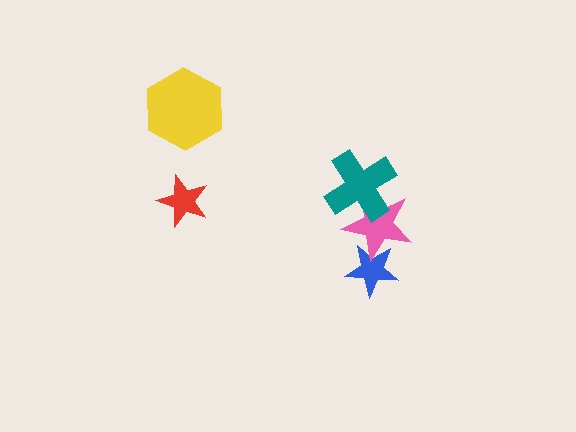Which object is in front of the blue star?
The pink star is in front of the blue star.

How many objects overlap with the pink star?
2 objects overlap with the pink star.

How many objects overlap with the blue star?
1 object overlaps with the blue star.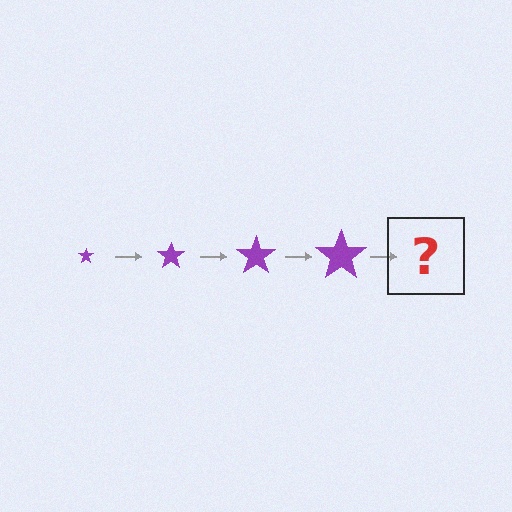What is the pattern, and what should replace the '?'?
The pattern is that the star gets progressively larger each step. The '?' should be a purple star, larger than the previous one.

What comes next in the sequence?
The next element should be a purple star, larger than the previous one.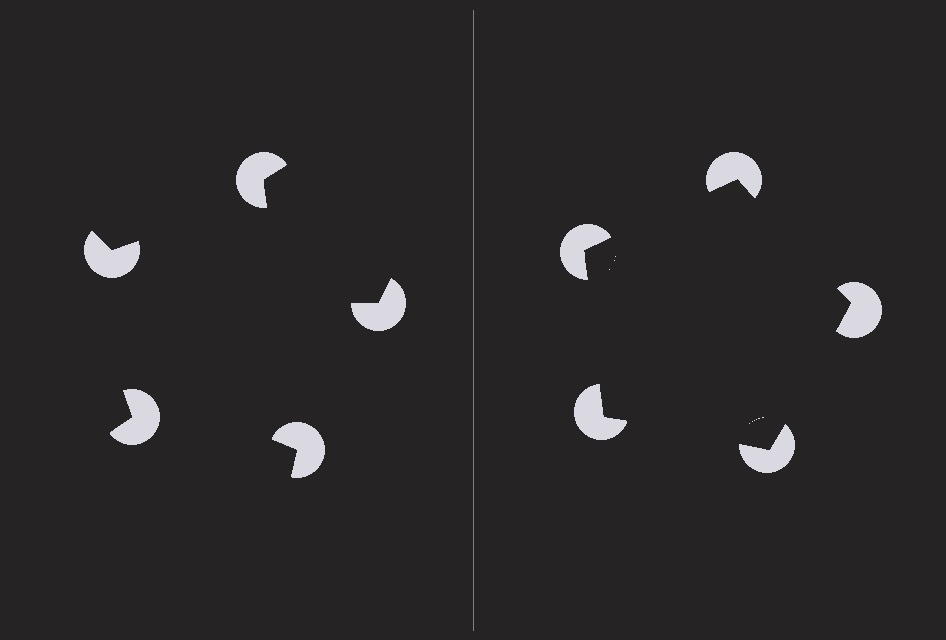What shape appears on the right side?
An illusory pentagon.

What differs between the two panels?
The pac-man discs are positioned identically on both sides; only the wedge orientations differ. On the right they align to a pentagon; on the left they are misaligned.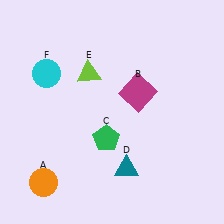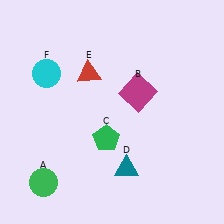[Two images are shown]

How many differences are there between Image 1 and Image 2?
There are 2 differences between the two images.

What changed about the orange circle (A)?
In Image 1, A is orange. In Image 2, it changed to green.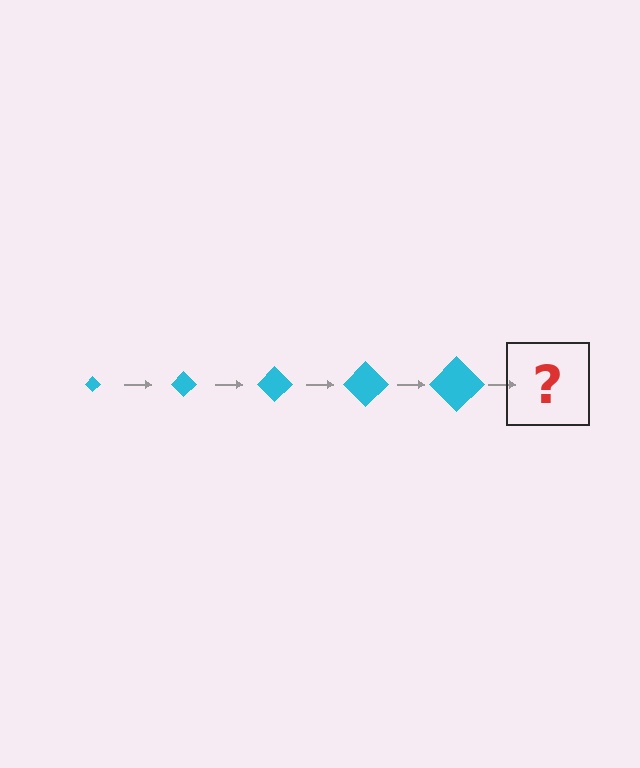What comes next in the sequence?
The next element should be a cyan diamond, larger than the previous one.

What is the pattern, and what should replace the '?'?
The pattern is that the diamond gets progressively larger each step. The '?' should be a cyan diamond, larger than the previous one.